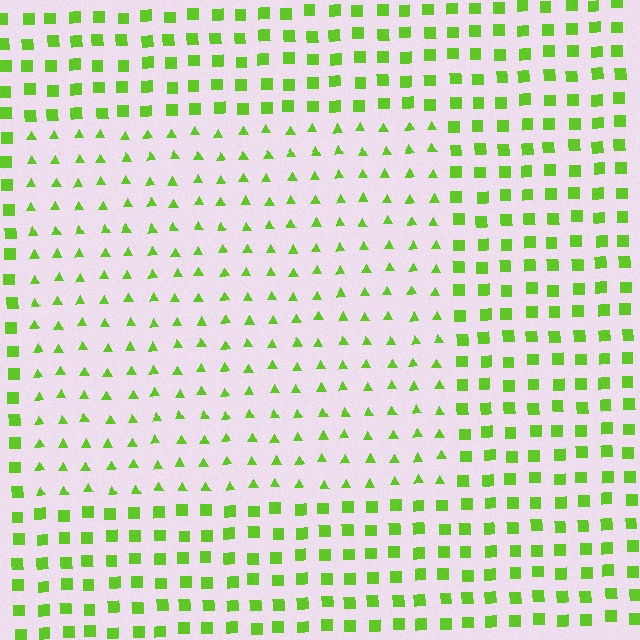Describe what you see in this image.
The image is filled with small lime elements arranged in a uniform grid. A rectangle-shaped region contains triangles, while the surrounding area contains squares. The boundary is defined purely by the change in element shape.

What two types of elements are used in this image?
The image uses triangles inside the rectangle region and squares outside it.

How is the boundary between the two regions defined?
The boundary is defined by a change in element shape: triangles inside vs. squares outside. All elements share the same color and spacing.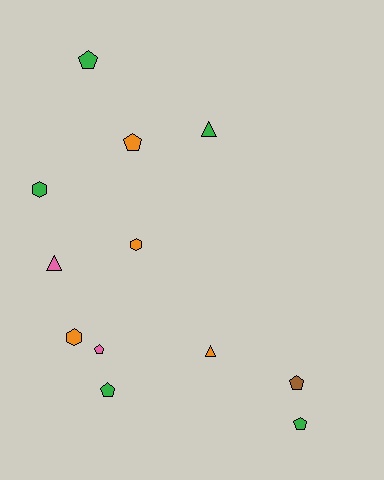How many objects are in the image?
There are 12 objects.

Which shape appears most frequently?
Pentagon, with 6 objects.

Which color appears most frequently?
Green, with 5 objects.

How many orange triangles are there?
There is 1 orange triangle.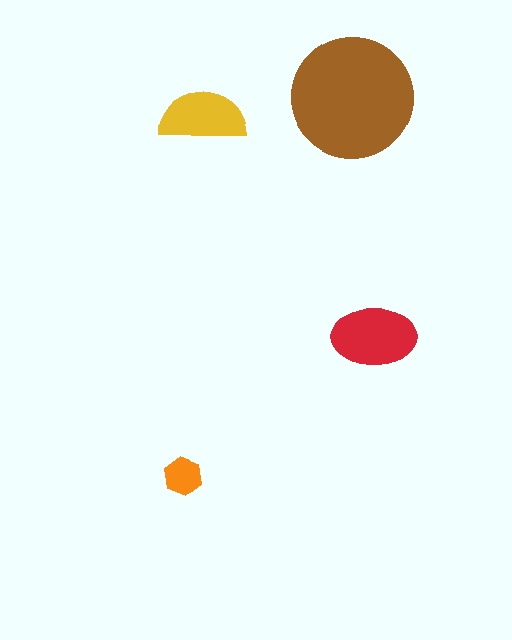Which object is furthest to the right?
The red ellipse is rightmost.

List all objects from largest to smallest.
The brown circle, the red ellipse, the yellow semicircle, the orange hexagon.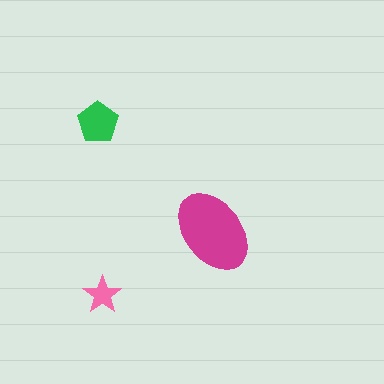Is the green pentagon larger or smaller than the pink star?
Larger.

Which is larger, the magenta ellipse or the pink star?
The magenta ellipse.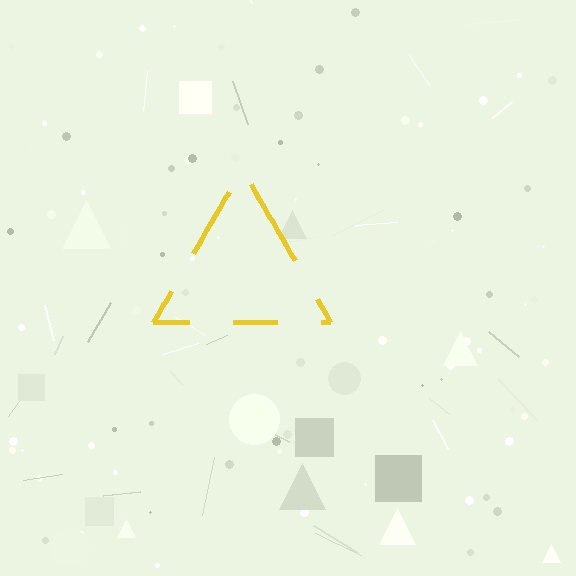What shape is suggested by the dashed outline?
The dashed outline suggests a triangle.